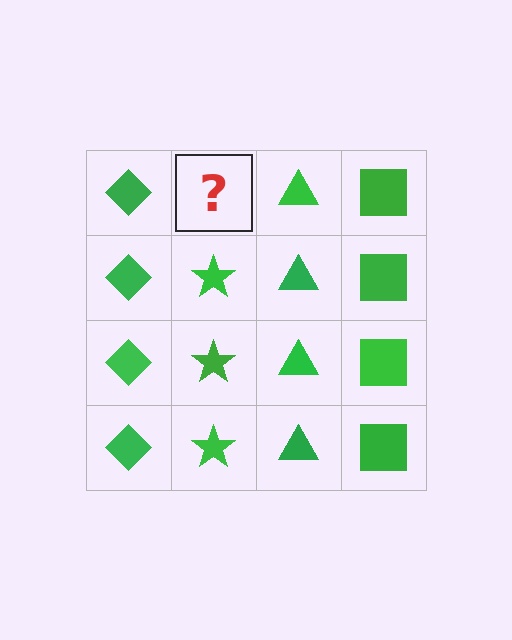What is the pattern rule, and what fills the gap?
The rule is that each column has a consistent shape. The gap should be filled with a green star.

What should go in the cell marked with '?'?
The missing cell should contain a green star.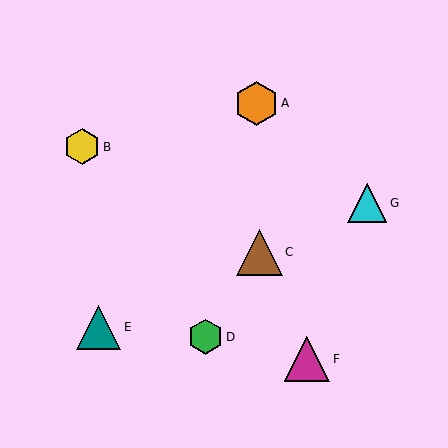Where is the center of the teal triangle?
The center of the teal triangle is at (99, 327).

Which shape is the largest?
The brown triangle (labeled C) is the largest.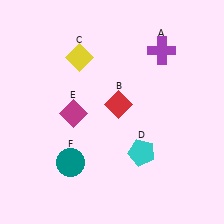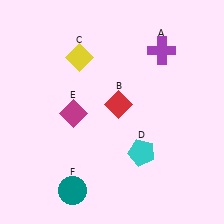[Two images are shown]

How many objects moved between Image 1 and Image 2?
1 object moved between the two images.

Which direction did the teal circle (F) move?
The teal circle (F) moved down.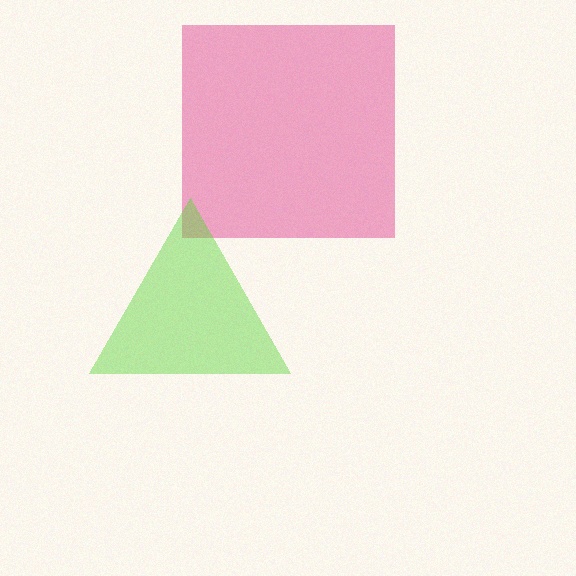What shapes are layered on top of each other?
The layered shapes are: a pink square, a lime triangle.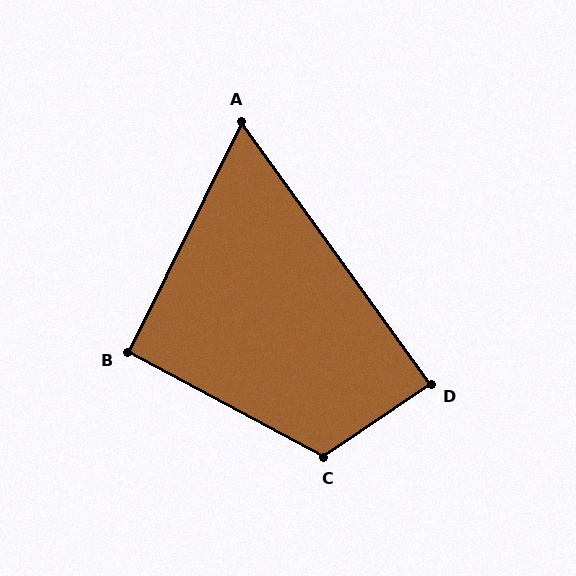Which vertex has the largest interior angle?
C, at approximately 118 degrees.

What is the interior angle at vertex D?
Approximately 88 degrees (approximately right).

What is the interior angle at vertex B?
Approximately 92 degrees (approximately right).